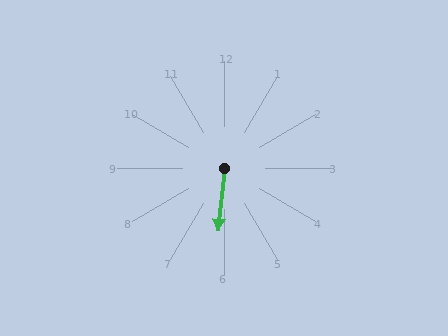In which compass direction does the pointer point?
South.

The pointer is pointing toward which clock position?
Roughly 6 o'clock.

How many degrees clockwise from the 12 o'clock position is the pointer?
Approximately 186 degrees.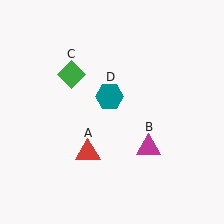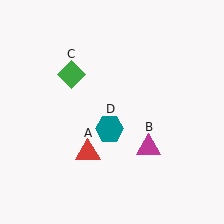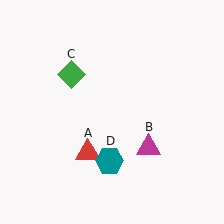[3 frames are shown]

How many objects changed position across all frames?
1 object changed position: teal hexagon (object D).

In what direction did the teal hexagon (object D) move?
The teal hexagon (object D) moved down.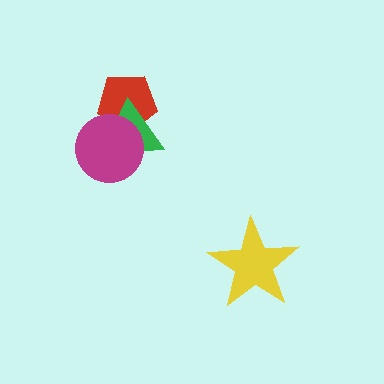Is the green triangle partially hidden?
Yes, it is partially covered by another shape.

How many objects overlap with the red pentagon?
2 objects overlap with the red pentagon.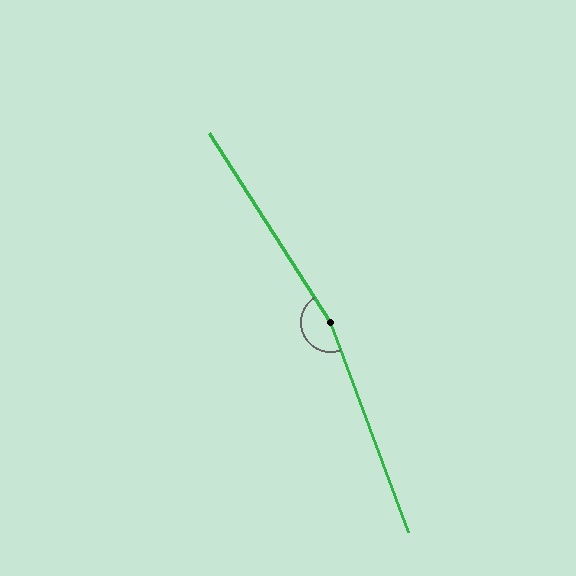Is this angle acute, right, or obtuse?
It is obtuse.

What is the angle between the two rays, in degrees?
Approximately 168 degrees.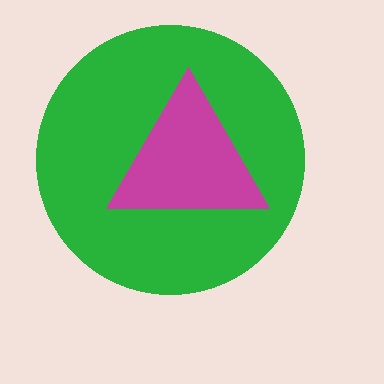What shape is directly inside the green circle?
The magenta triangle.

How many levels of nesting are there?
2.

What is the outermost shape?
The green circle.